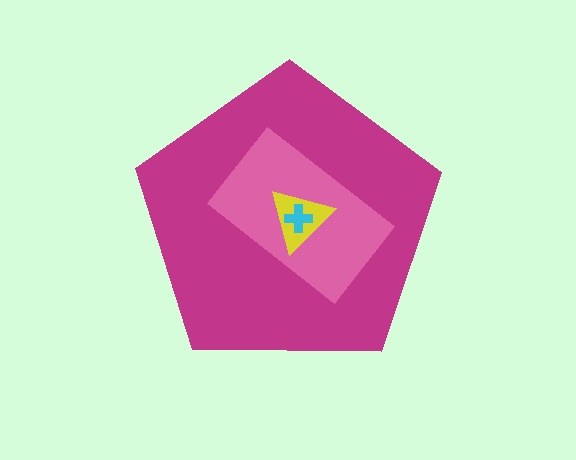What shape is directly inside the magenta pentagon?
The pink rectangle.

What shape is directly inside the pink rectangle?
The yellow triangle.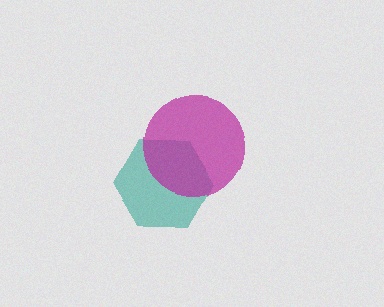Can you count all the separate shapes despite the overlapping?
Yes, there are 2 separate shapes.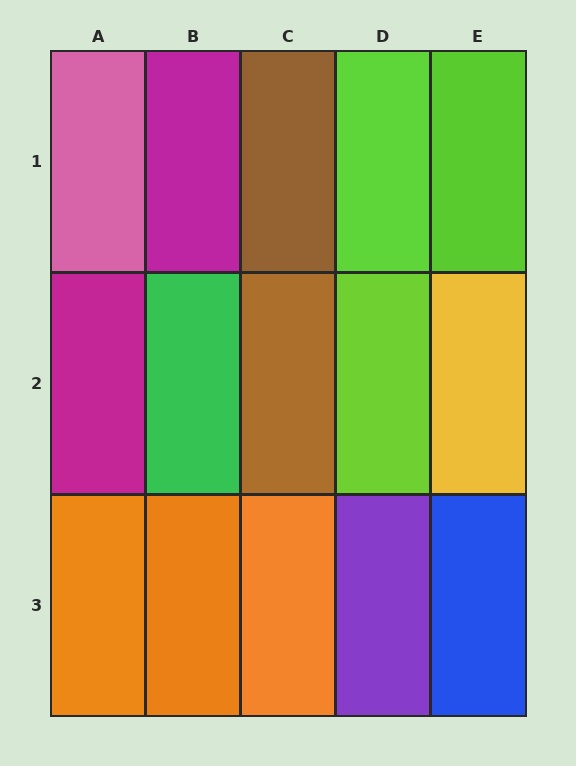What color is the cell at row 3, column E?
Blue.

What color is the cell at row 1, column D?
Lime.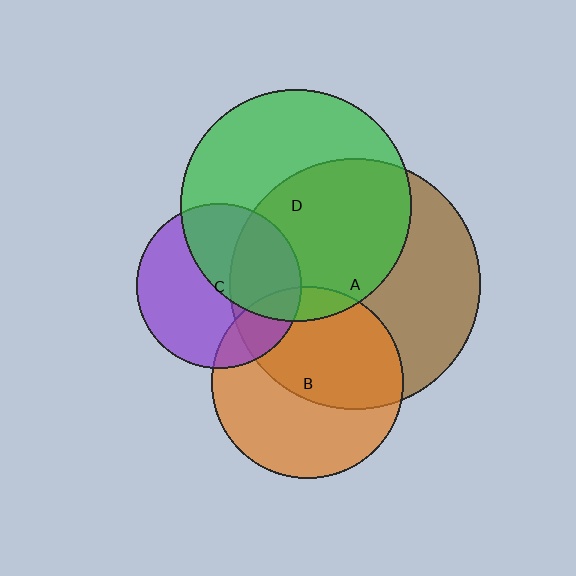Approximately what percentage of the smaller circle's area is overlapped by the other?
Approximately 35%.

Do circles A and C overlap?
Yes.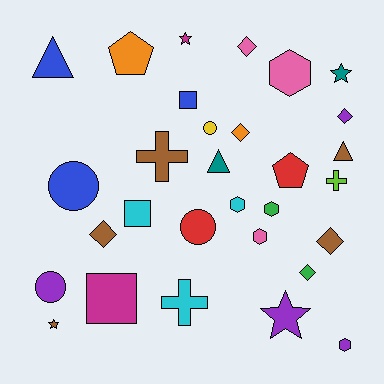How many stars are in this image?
There are 4 stars.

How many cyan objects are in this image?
There are 3 cyan objects.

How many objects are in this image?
There are 30 objects.